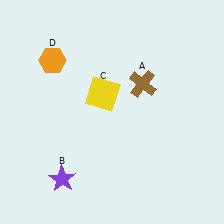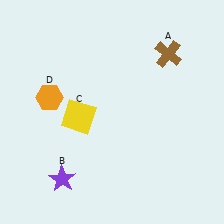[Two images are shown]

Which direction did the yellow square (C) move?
The yellow square (C) moved left.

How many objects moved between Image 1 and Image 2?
3 objects moved between the two images.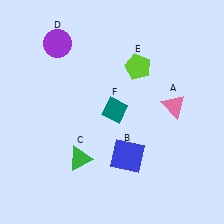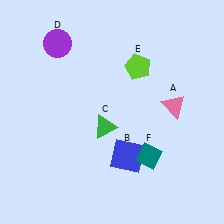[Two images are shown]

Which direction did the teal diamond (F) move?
The teal diamond (F) moved down.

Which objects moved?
The objects that moved are: the green triangle (C), the teal diamond (F).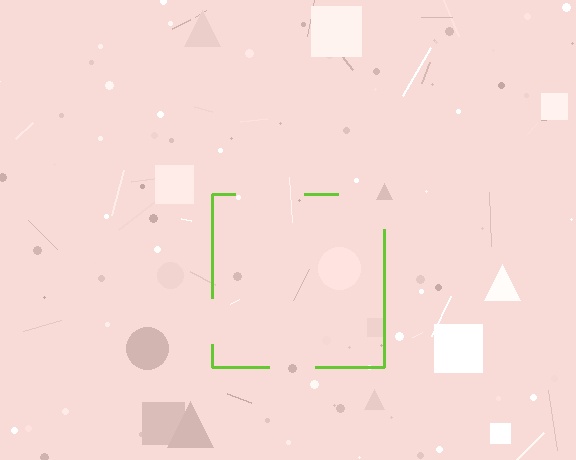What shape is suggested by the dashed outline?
The dashed outline suggests a square.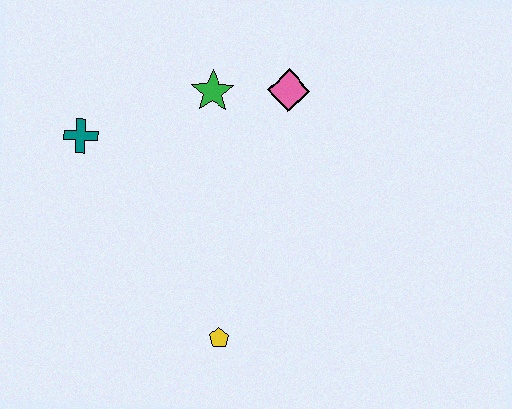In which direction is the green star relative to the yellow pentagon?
The green star is above the yellow pentagon.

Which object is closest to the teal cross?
The green star is closest to the teal cross.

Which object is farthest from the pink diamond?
The yellow pentagon is farthest from the pink diamond.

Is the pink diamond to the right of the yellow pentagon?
Yes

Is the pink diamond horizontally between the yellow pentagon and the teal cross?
No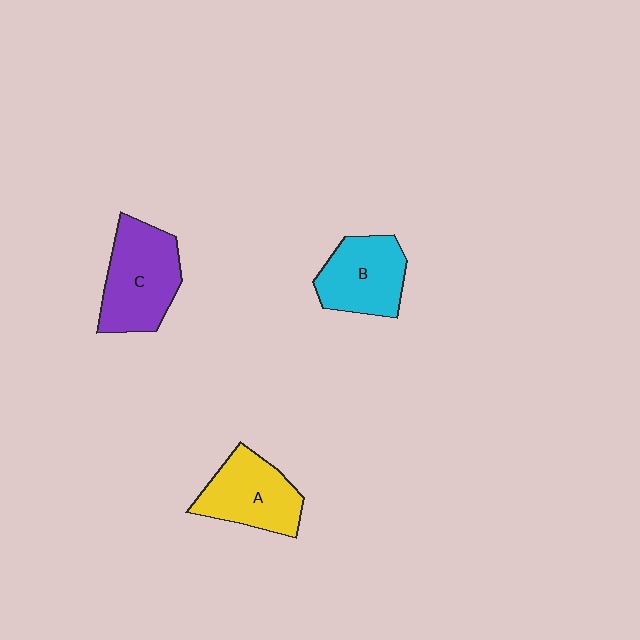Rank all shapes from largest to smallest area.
From largest to smallest: C (purple), A (yellow), B (cyan).